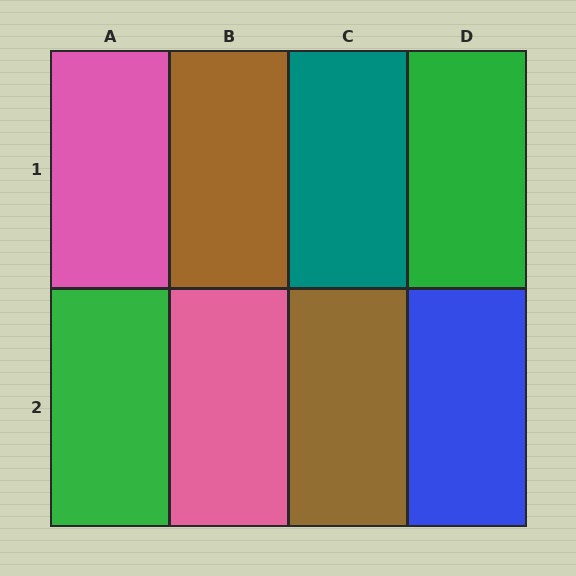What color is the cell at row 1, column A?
Pink.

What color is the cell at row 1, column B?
Brown.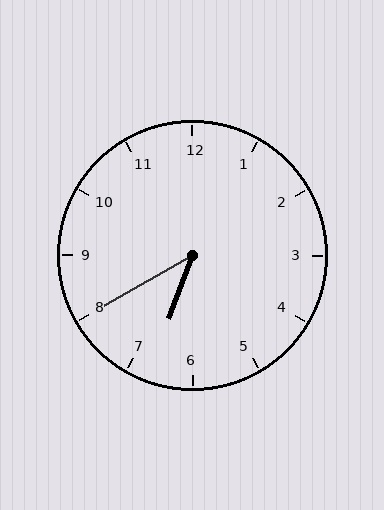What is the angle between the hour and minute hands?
Approximately 40 degrees.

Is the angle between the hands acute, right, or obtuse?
It is acute.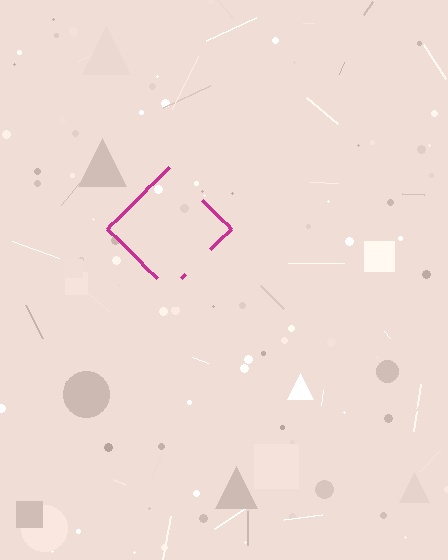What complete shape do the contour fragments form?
The contour fragments form a diamond.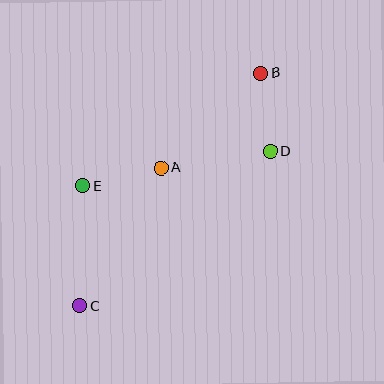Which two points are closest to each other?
Points B and D are closest to each other.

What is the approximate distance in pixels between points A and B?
The distance between A and B is approximately 138 pixels.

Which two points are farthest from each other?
Points B and C are farthest from each other.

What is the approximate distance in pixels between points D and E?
The distance between D and E is approximately 191 pixels.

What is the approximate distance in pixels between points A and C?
The distance between A and C is approximately 160 pixels.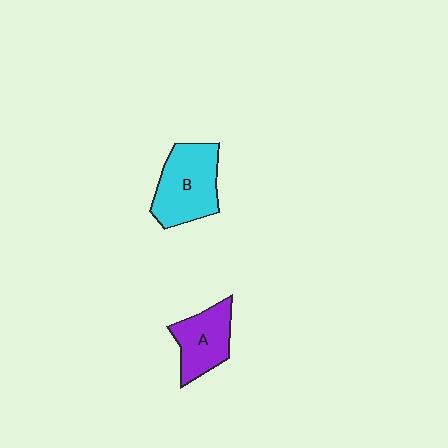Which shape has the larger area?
Shape B (cyan).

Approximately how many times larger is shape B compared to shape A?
Approximately 1.3 times.